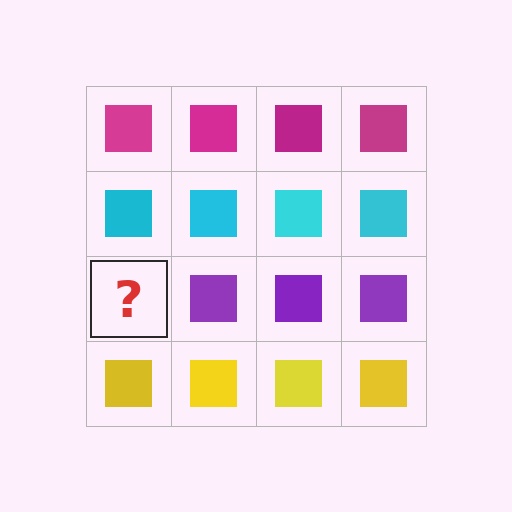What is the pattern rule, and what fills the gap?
The rule is that each row has a consistent color. The gap should be filled with a purple square.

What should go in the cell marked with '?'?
The missing cell should contain a purple square.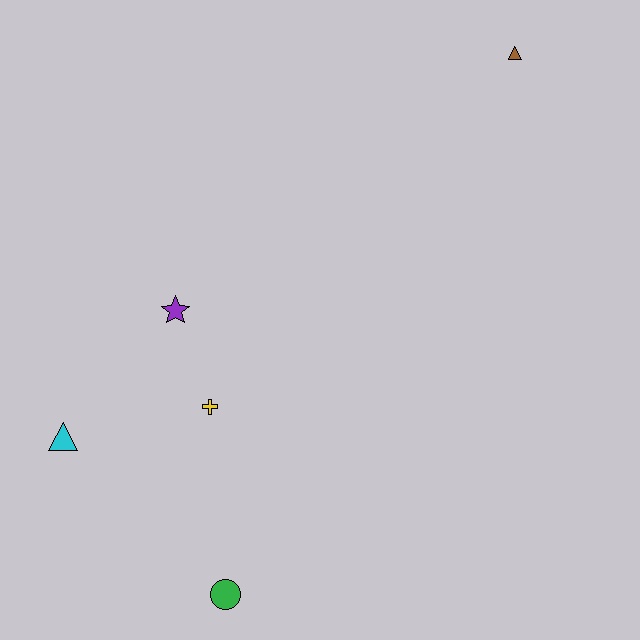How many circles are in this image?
There is 1 circle.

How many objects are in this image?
There are 5 objects.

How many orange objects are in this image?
There are no orange objects.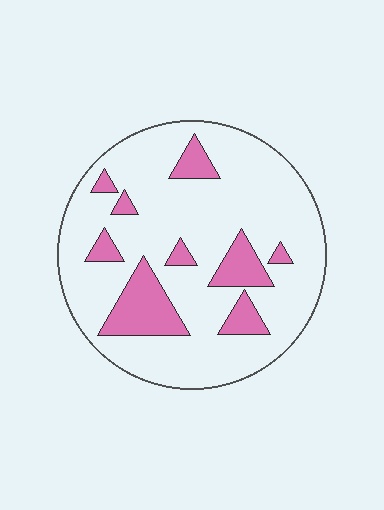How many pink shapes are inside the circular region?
9.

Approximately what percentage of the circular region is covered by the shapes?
Approximately 20%.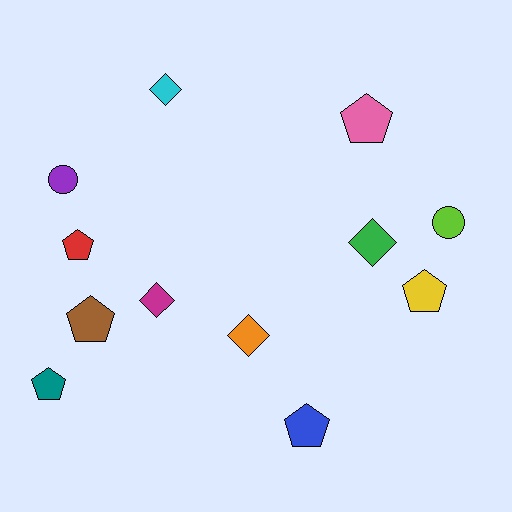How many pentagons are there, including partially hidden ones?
There are 6 pentagons.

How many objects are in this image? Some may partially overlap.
There are 12 objects.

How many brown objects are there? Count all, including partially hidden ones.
There is 1 brown object.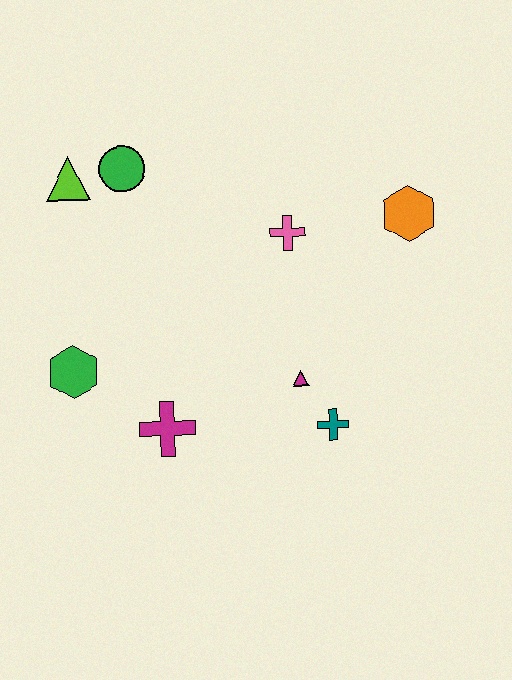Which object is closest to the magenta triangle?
The teal cross is closest to the magenta triangle.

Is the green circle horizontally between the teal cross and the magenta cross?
No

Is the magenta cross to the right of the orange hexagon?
No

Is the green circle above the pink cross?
Yes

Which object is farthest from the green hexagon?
The orange hexagon is farthest from the green hexagon.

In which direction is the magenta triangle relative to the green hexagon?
The magenta triangle is to the right of the green hexagon.